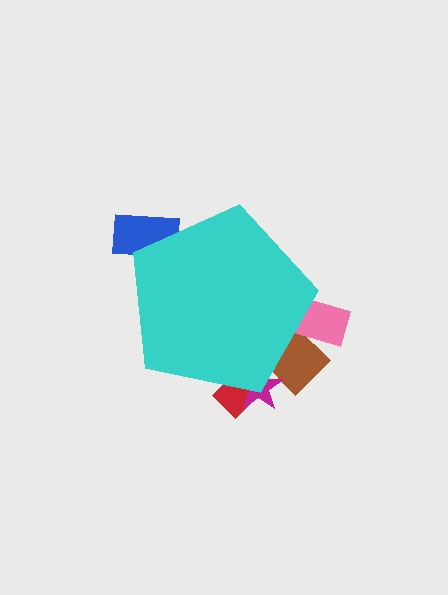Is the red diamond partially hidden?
Yes, the red diamond is partially hidden behind the cyan pentagon.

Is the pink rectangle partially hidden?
Yes, the pink rectangle is partially hidden behind the cyan pentagon.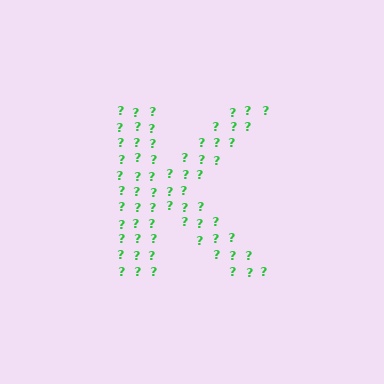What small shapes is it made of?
It is made of small question marks.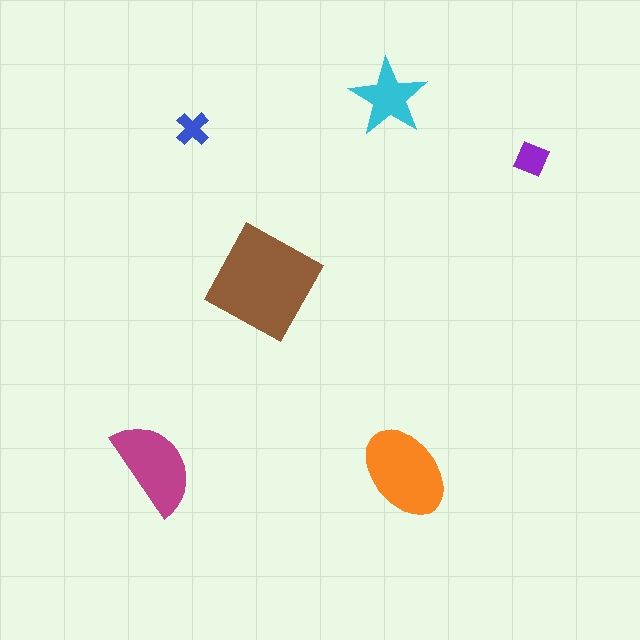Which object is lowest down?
The orange ellipse is bottommost.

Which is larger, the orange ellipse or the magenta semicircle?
The orange ellipse.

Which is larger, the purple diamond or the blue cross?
The purple diamond.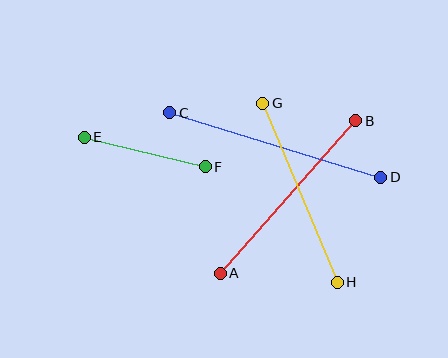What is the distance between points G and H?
The distance is approximately 194 pixels.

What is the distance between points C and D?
The distance is approximately 221 pixels.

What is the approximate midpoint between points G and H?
The midpoint is at approximately (300, 193) pixels.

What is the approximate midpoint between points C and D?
The midpoint is at approximately (275, 145) pixels.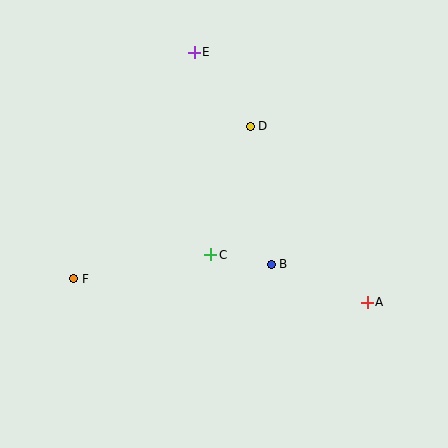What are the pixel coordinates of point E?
Point E is at (194, 52).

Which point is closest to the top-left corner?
Point E is closest to the top-left corner.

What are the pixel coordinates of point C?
Point C is at (210, 255).